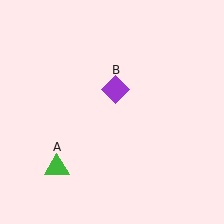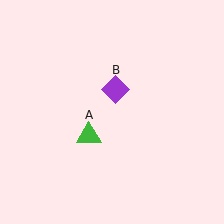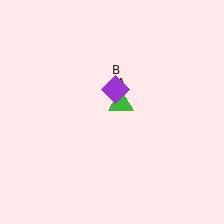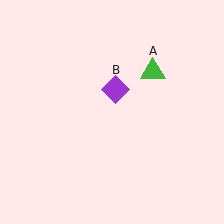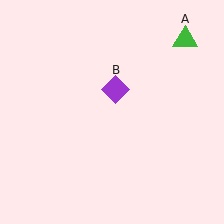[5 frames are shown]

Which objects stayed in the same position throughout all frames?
Purple diamond (object B) remained stationary.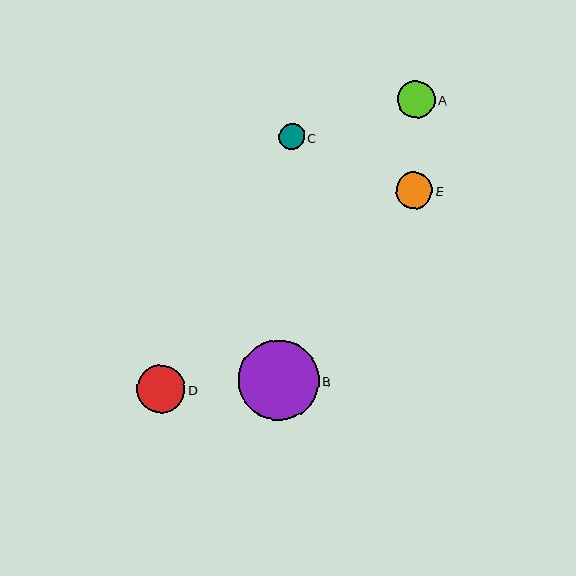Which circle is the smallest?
Circle C is the smallest with a size of approximately 25 pixels.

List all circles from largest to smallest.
From largest to smallest: B, D, A, E, C.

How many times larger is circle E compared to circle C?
Circle E is approximately 1.5 times the size of circle C.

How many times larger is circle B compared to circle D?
Circle B is approximately 1.7 times the size of circle D.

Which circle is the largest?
Circle B is the largest with a size of approximately 81 pixels.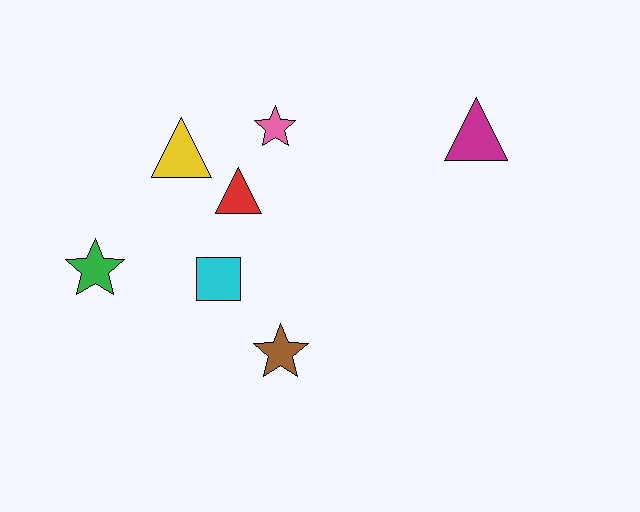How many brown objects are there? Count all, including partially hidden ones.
There is 1 brown object.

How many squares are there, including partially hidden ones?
There is 1 square.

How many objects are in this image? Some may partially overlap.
There are 7 objects.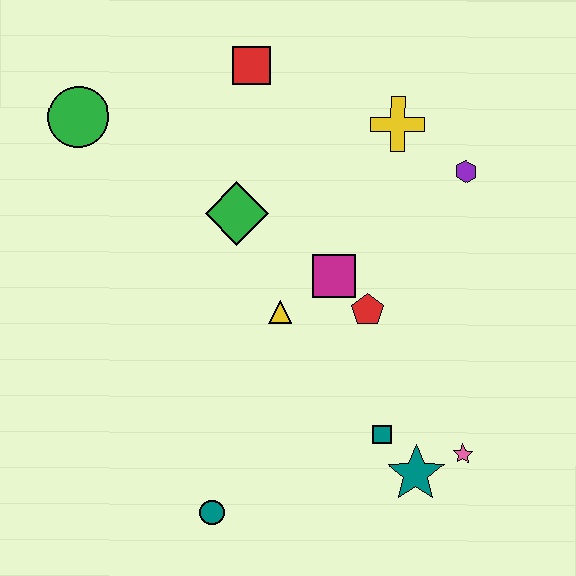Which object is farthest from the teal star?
The green circle is farthest from the teal star.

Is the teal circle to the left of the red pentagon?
Yes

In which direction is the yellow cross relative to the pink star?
The yellow cross is above the pink star.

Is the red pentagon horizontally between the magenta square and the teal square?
Yes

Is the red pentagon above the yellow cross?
No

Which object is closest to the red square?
The green diamond is closest to the red square.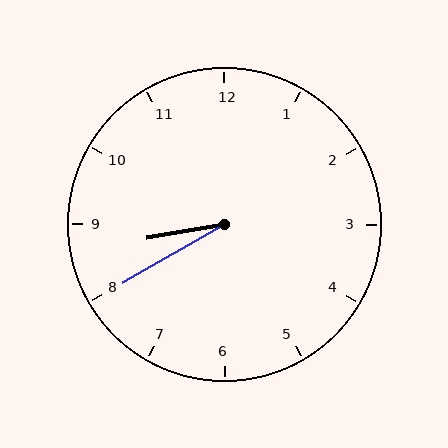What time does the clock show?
8:40.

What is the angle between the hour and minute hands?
Approximately 20 degrees.